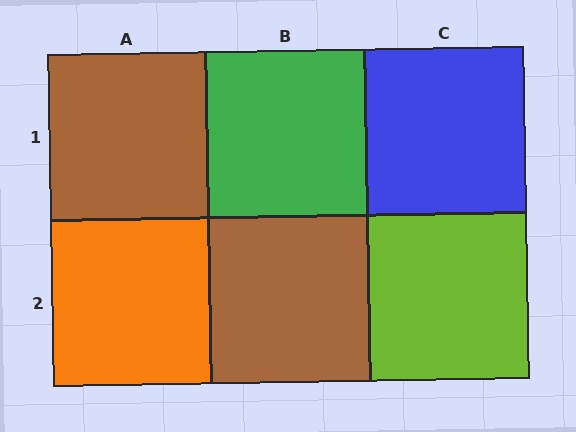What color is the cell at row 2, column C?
Lime.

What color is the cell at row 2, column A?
Orange.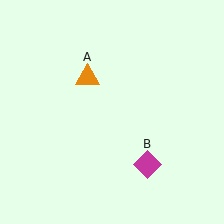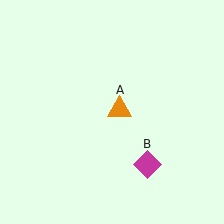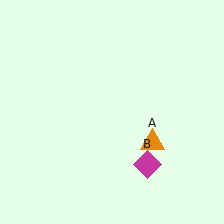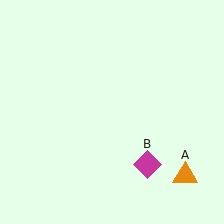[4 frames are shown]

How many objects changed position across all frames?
1 object changed position: orange triangle (object A).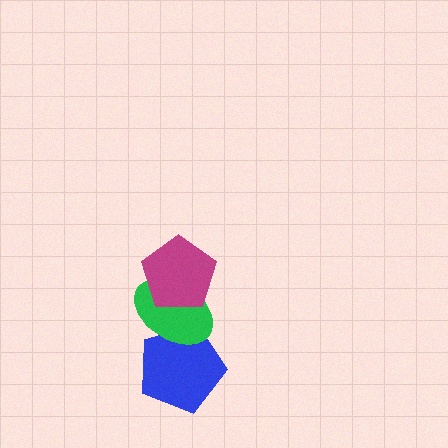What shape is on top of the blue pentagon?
The green ellipse is on top of the blue pentagon.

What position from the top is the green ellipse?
The green ellipse is 2nd from the top.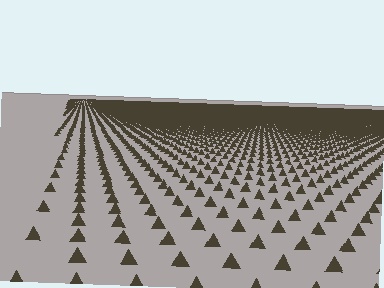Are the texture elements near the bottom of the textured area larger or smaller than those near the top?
Larger. Near the bottom, elements are closer to the viewer and appear at a bigger on-screen size.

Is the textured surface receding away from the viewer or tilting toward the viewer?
The surface is receding away from the viewer. Texture elements get smaller and denser toward the top.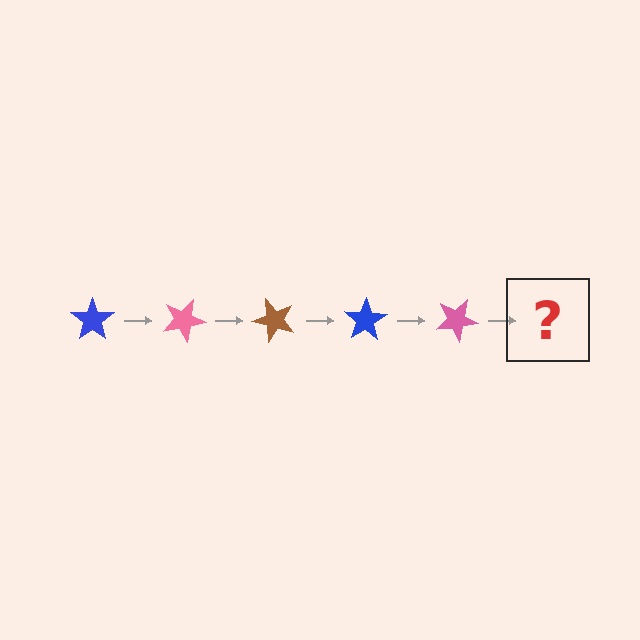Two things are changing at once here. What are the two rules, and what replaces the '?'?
The two rules are that it rotates 25 degrees each step and the color cycles through blue, pink, and brown. The '?' should be a brown star, rotated 125 degrees from the start.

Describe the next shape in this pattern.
It should be a brown star, rotated 125 degrees from the start.